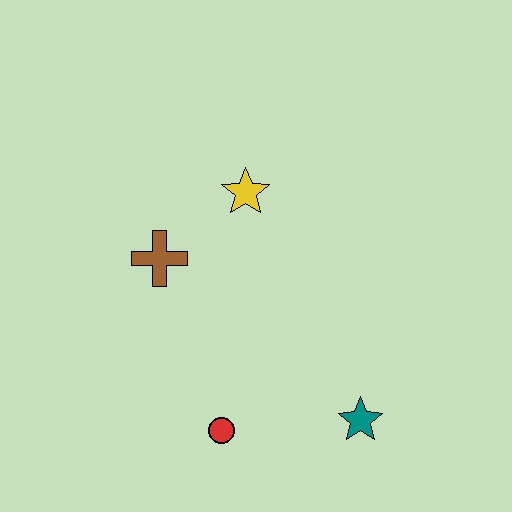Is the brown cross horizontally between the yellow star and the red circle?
No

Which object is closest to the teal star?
The red circle is closest to the teal star.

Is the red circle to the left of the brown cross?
No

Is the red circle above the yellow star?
No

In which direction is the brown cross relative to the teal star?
The brown cross is to the left of the teal star.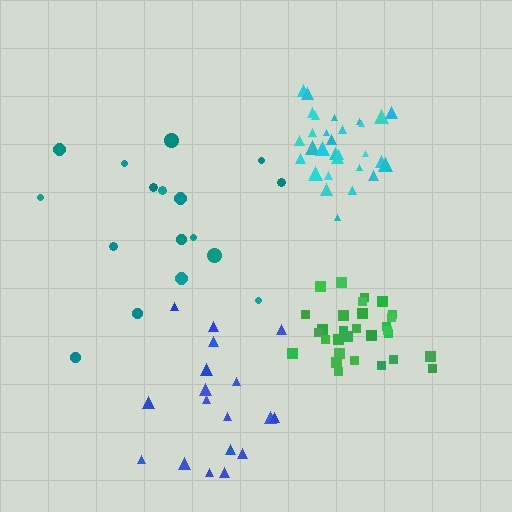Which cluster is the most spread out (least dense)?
Teal.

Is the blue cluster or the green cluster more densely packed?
Green.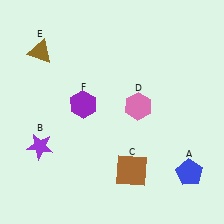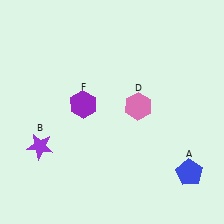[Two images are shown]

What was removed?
The brown triangle (E), the brown square (C) were removed in Image 2.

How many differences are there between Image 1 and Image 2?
There are 2 differences between the two images.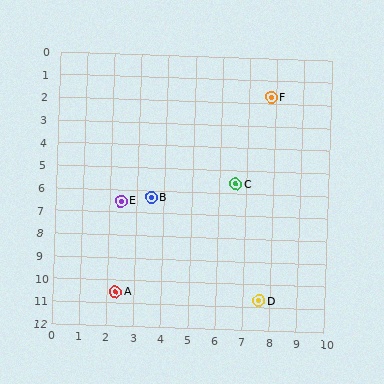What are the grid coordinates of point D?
Point D is at approximately (7.6, 10.7).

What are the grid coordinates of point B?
Point B is at approximately (3.5, 6.3).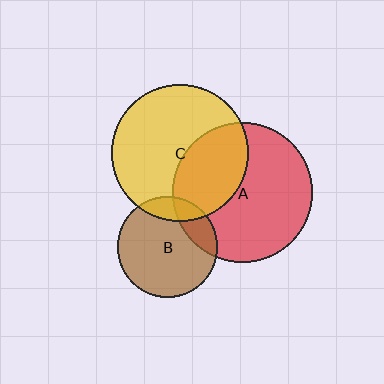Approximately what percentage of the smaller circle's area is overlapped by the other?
Approximately 15%.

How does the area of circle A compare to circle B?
Approximately 1.9 times.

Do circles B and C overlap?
Yes.